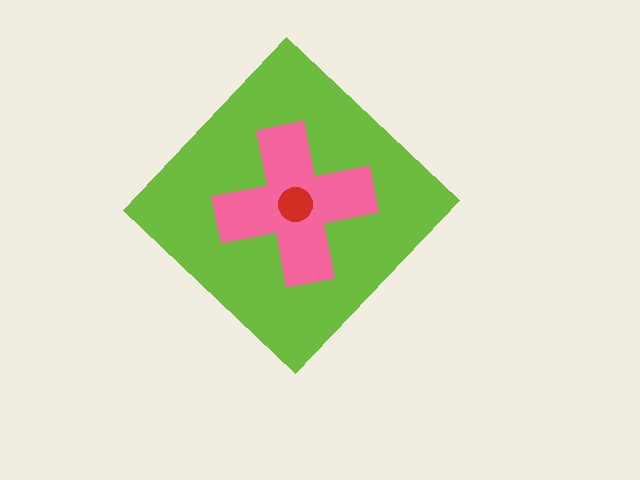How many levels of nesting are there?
3.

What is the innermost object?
The red circle.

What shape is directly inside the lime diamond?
The pink cross.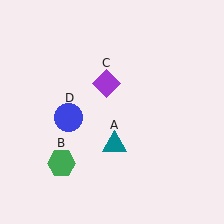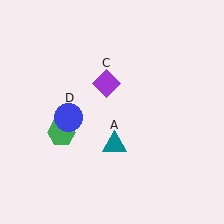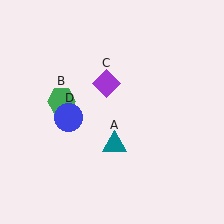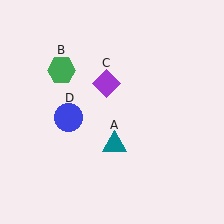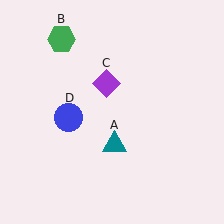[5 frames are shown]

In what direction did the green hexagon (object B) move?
The green hexagon (object B) moved up.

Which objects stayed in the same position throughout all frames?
Teal triangle (object A) and purple diamond (object C) and blue circle (object D) remained stationary.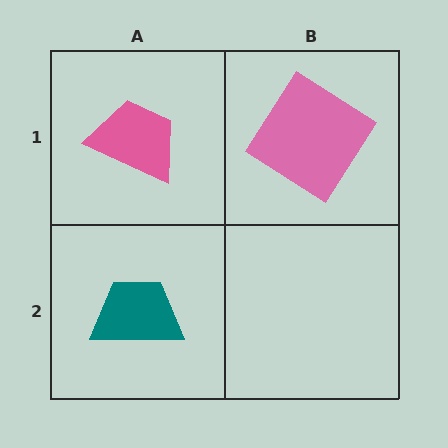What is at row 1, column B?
A pink diamond.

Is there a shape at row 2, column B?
No, that cell is empty.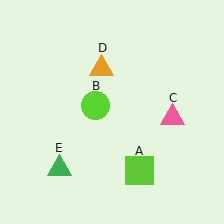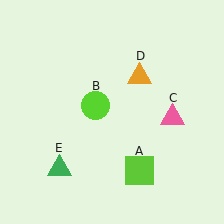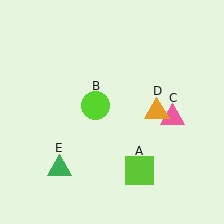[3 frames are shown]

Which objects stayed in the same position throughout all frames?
Lime square (object A) and lime circle (object B) and pink triangle (object C) and green triangle (object E) remained stationary.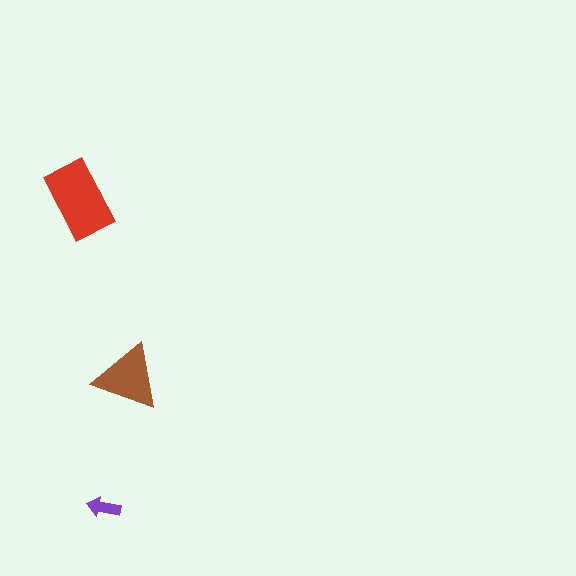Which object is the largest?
The red rectangle.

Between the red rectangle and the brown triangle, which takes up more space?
The red rectangle.